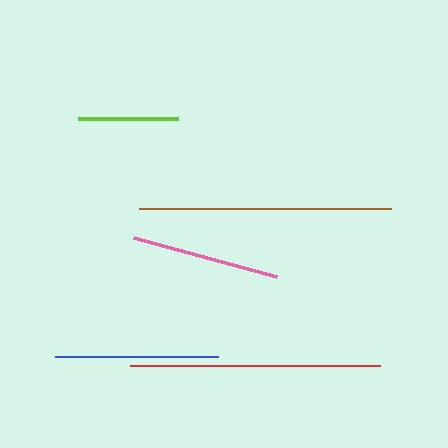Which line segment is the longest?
The brown line is the longest at approximately 252 pixels.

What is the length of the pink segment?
The pink segment is approximately 148 pixels long.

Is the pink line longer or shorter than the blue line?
The blue line is longer than the pink line.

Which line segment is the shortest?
The lime line is the shortest at approximately 100 pixels.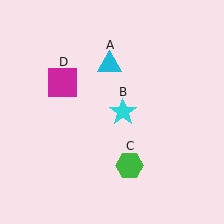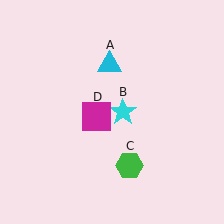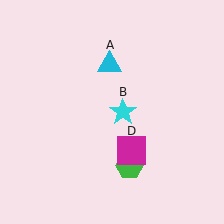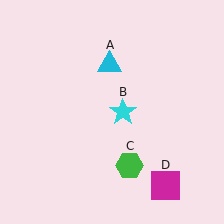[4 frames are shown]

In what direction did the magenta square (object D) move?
The magenta square (object D) moved down and to the right.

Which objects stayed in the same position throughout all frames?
Cyan triangle (object A) and cyan star (object B) and green hexagon (object C) remained stationary.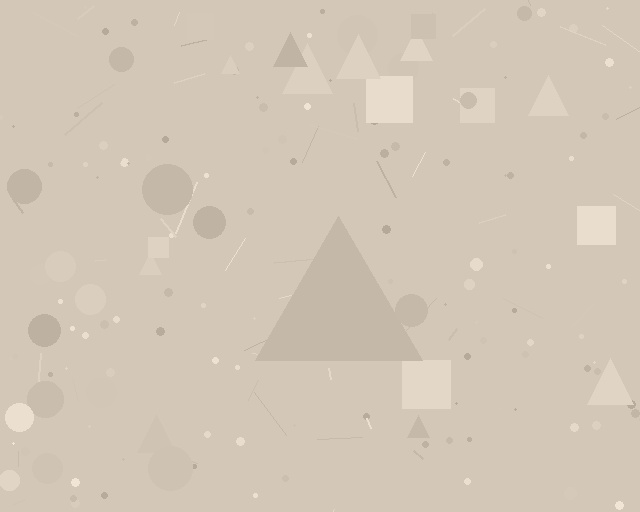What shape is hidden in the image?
A triangle is hidden in the image.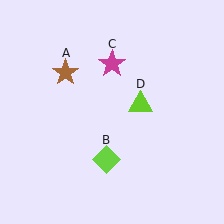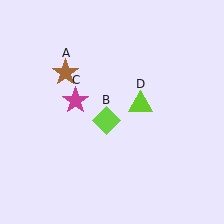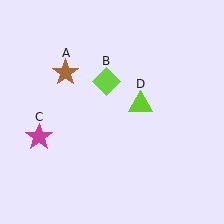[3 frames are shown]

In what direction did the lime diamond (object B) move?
The lime diamond (object B) moved up.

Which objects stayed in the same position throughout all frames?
Brown star (object A) and lime triangle (object D) remained stationary.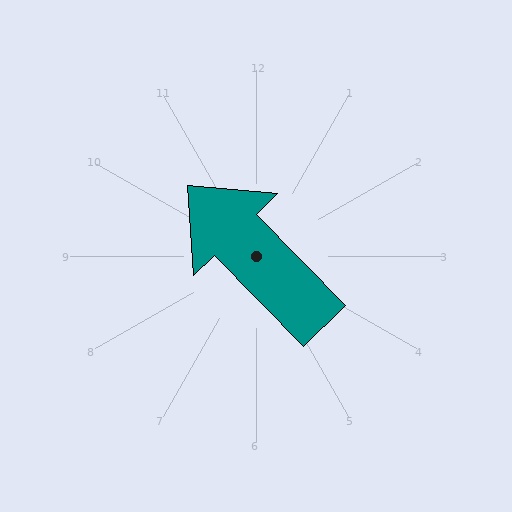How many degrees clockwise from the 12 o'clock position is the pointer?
Approximately 316 degrees.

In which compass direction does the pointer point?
Northwest.